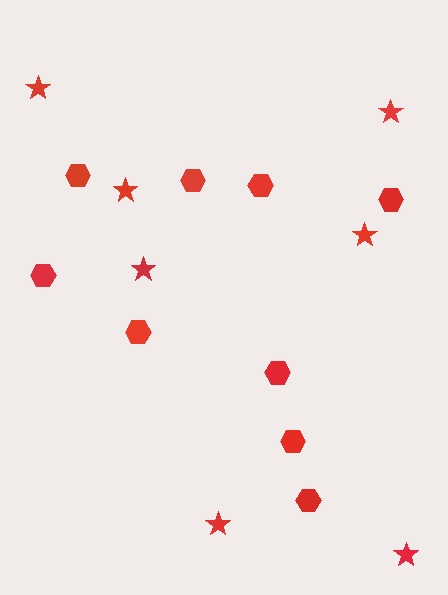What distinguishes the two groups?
There are 2 groups: one group of stars (7) and one group of hexagons (9).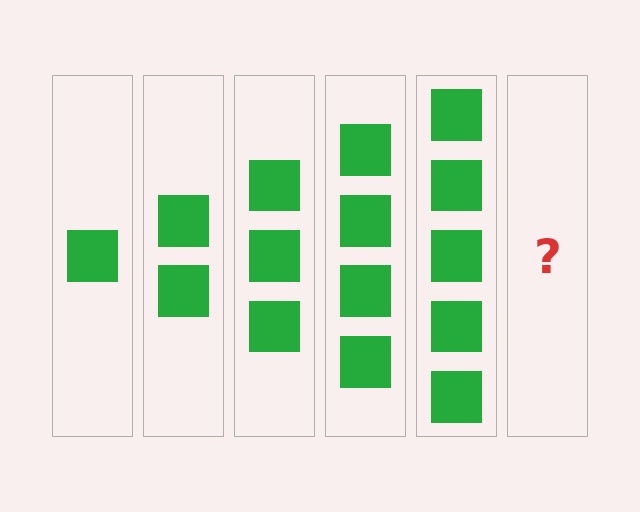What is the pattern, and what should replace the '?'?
The pattern is that each step adds one more square. The '?' should be 6 squares.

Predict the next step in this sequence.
The next step is 6 squares.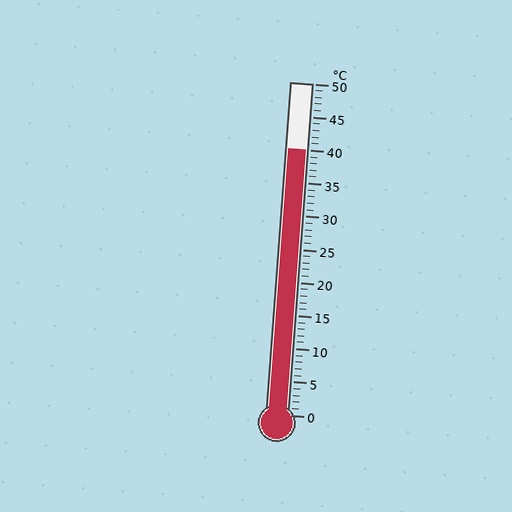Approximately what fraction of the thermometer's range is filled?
The thermometer is filled to approximately 80% of its range.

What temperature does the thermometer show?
The thermometer shows approximately 40°C.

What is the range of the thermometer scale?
The thermometer scale ranges from 0°C to 50°C.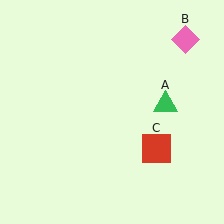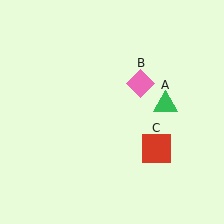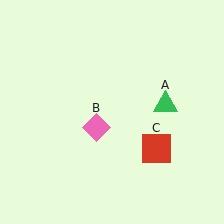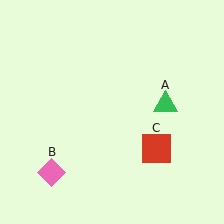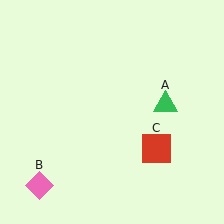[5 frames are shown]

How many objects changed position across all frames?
1 object changed position: pink diamond (object B).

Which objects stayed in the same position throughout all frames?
Green triangle (object A) and red square (object C) remained stationary.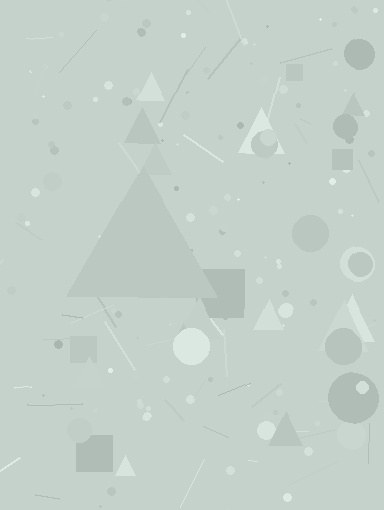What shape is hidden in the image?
A triangle is hidden in the image.